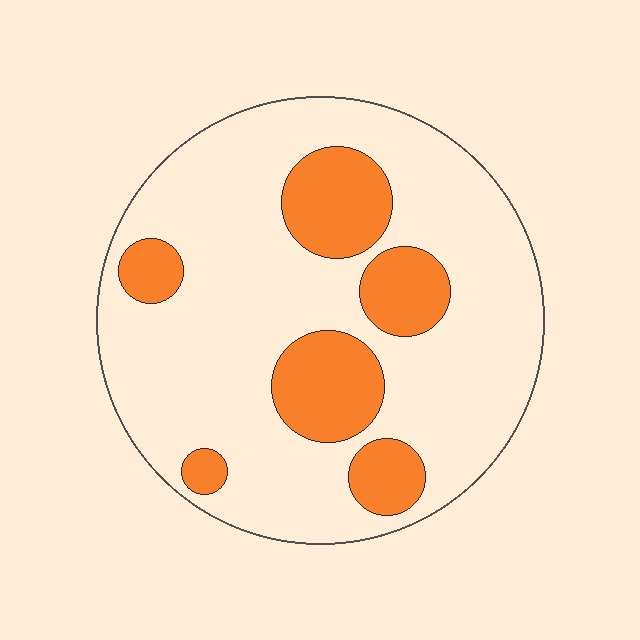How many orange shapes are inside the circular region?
6.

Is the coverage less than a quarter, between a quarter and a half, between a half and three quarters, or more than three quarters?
Less than a quarter.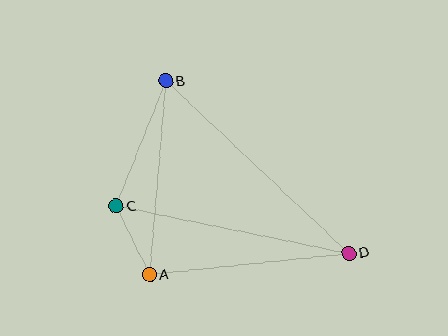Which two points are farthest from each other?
Points B and D are farthest from each other.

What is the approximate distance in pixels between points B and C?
The distance between B and C is approximately 135 pixels.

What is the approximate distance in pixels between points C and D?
The distance between C and D is approximately 238 pixels.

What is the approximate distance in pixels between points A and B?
The distance between A and B is approximately 194 pixels.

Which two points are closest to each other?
Points A and C are closest to each other.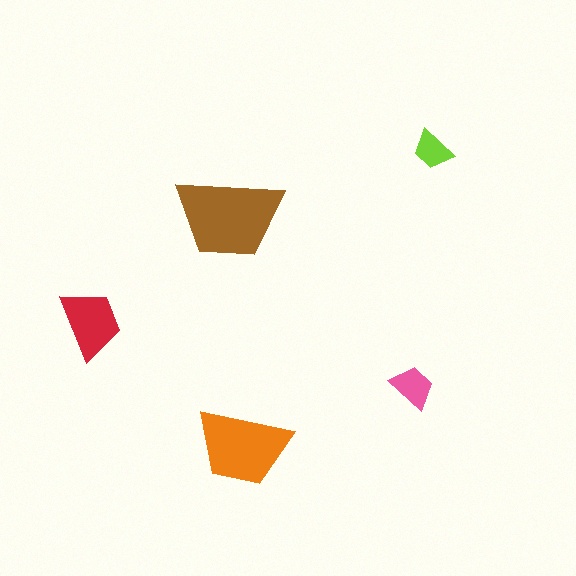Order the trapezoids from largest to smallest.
the brown one, the orange one, the red one, the pink one, the lime one.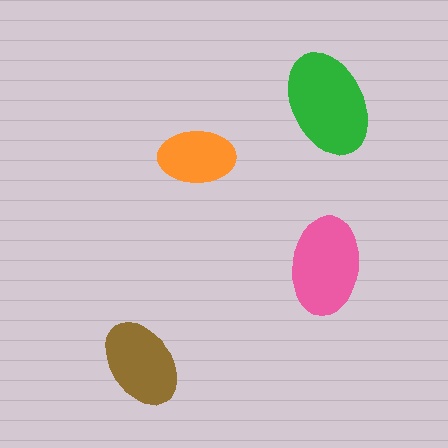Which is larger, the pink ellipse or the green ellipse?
The green one.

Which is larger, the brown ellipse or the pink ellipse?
The pink one.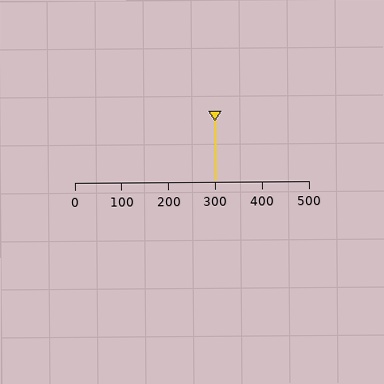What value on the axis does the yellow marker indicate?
The marker indicates approximately 300.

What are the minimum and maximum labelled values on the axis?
The axis runs from 0 to 500.